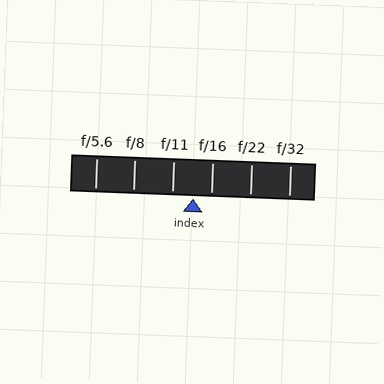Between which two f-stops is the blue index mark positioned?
The index mark is between f/11 and f/16.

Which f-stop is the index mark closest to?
The index mark is closest to f/16.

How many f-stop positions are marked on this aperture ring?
There are 6 f-stop positions marked.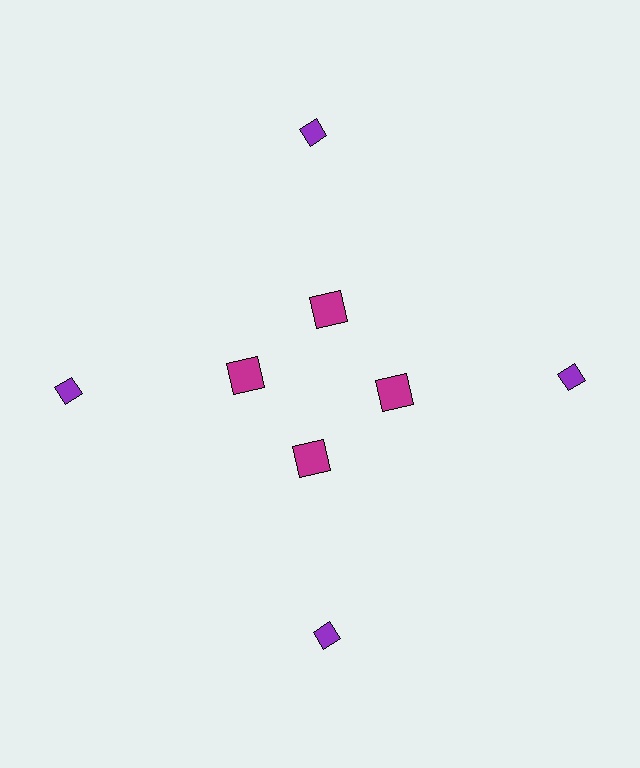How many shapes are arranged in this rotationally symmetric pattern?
There are 8 shapes, arranged in 4 groups of 2.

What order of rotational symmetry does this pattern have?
This pattern has 4-fold rotational symmetry.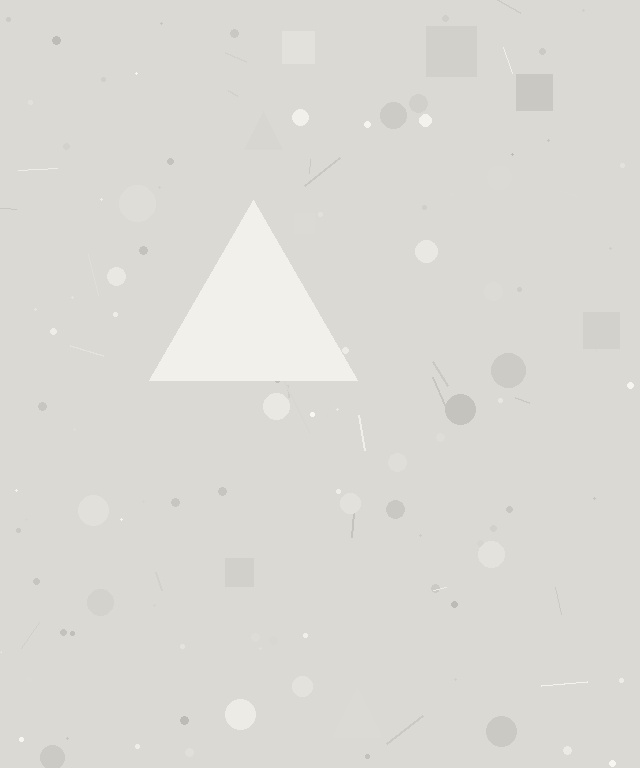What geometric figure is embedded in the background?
A triangle is embedded in the background.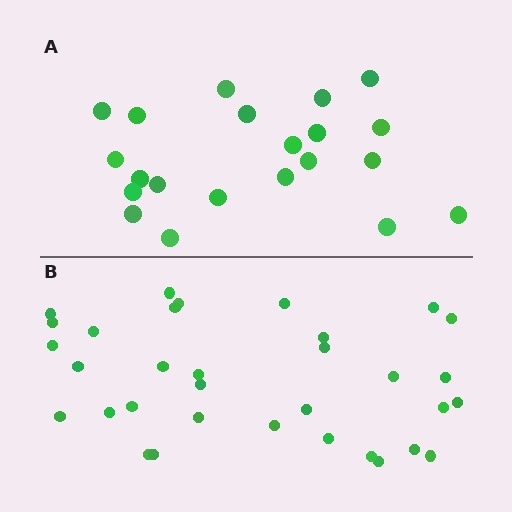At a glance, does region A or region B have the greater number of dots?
Region B (the bottom region) has more dots.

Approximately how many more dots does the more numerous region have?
Region B has roughly 12 or so more dots than region A.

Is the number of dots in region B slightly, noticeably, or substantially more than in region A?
Region B has substantially more. The ratio is roughly 1.6 to 1.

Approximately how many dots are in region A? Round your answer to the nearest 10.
About 20 dots. (The exact count is 21, which rounds to 20.)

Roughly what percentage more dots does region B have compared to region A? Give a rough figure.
About 55% more.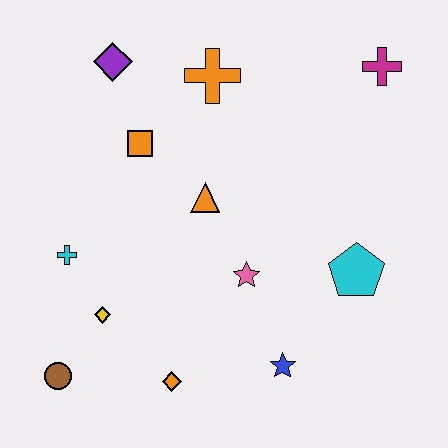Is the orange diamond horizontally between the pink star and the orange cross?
No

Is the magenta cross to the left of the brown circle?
No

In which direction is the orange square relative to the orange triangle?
The orange square is to the left of the orange triangle.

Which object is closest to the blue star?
The pink star is closest to the blue star.